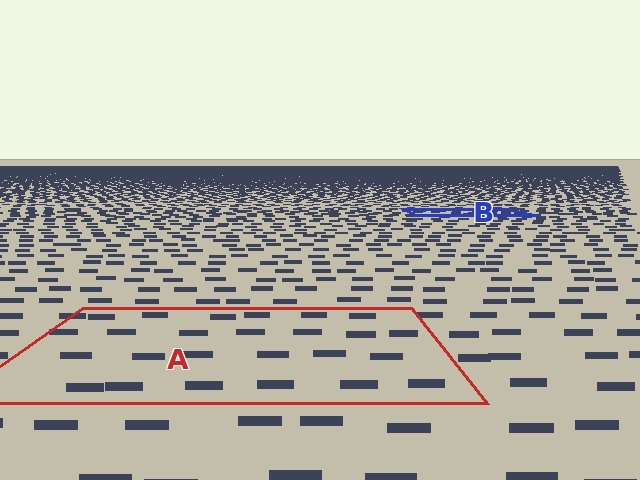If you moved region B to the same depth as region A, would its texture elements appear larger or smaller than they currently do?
They would appear larger. At a closer depth, the same texture elements are projected at a bigger on-screen size.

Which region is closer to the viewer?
Region A is closer. The texture elements there are larger and more spread out.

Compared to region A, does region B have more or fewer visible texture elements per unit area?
Region B has more texture elements per unit area — they are packed more densely because it is farther away.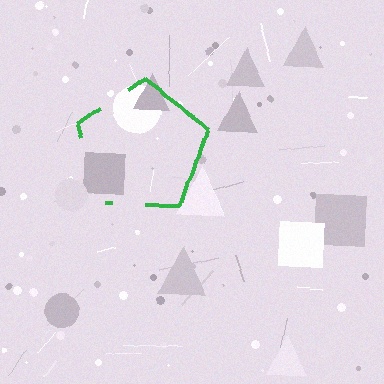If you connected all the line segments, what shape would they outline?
They would outline a pentagon.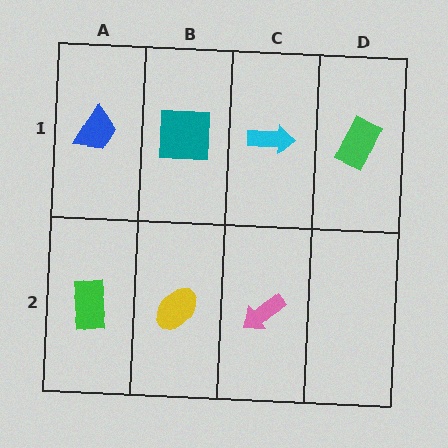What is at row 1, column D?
A green rectangle.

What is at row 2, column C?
A pink arrow.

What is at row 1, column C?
A cyan arrow.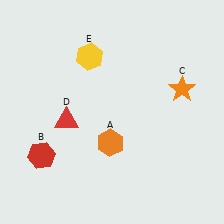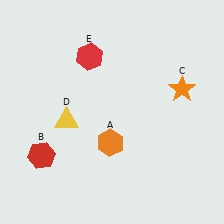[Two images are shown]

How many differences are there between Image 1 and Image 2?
There are 2 differences between the two images.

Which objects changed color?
D changed from red to yellow. E changed from yellow to red.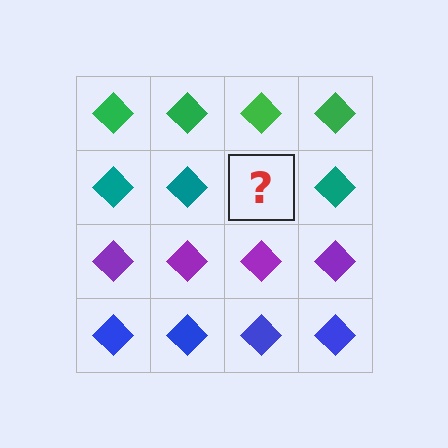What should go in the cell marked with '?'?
The missing cell should contain a teal diamond.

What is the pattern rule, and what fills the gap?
The rule is that each row has a consistent color. The gap should be filled with a teal diamond.